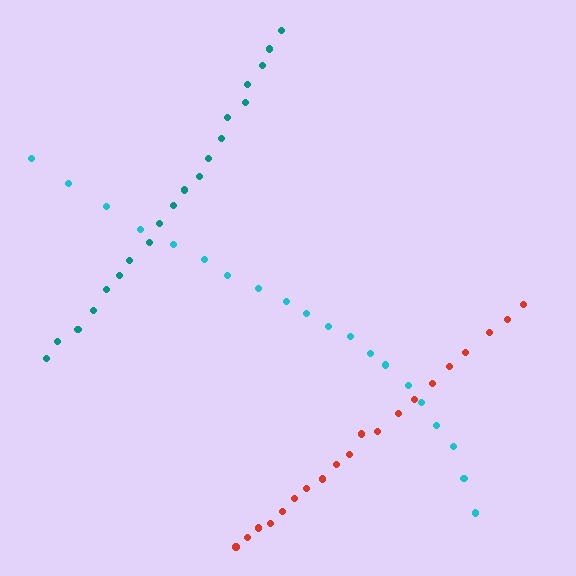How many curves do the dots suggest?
There are 3 distinct paths.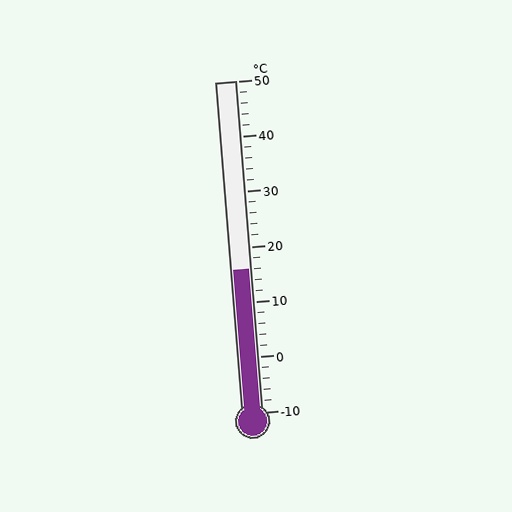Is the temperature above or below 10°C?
The temperature is above 10°C.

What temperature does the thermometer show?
The thermometer shows approximately 16°C.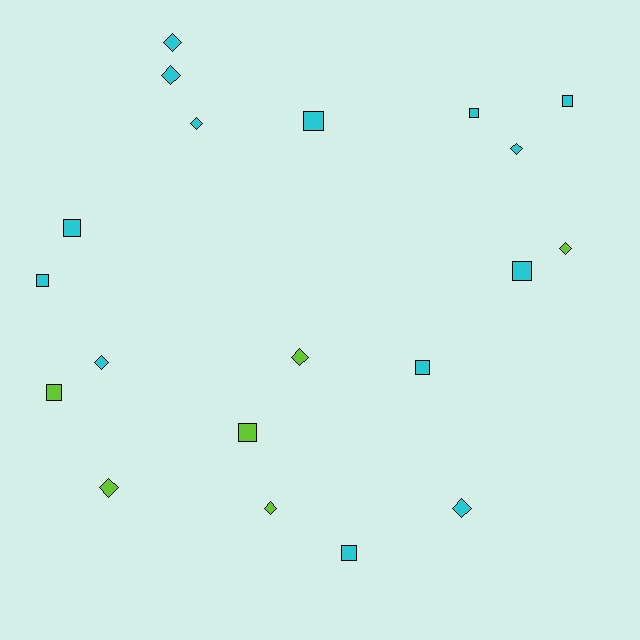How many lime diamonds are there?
There are 4 lime diamonds.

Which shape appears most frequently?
Diamond, with 10 objects.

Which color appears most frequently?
Cyan, with 14 objects.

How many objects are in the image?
There are 20 objects.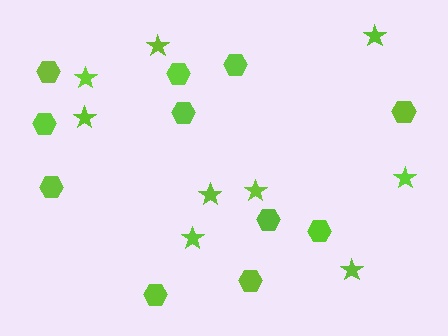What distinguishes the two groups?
There are 2 groups: one group of stars (9) and one group of hexagons (11).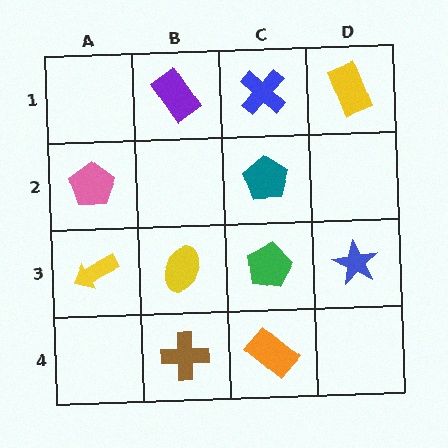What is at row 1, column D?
A yellow rectangle.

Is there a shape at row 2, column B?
No, that cell is empty.